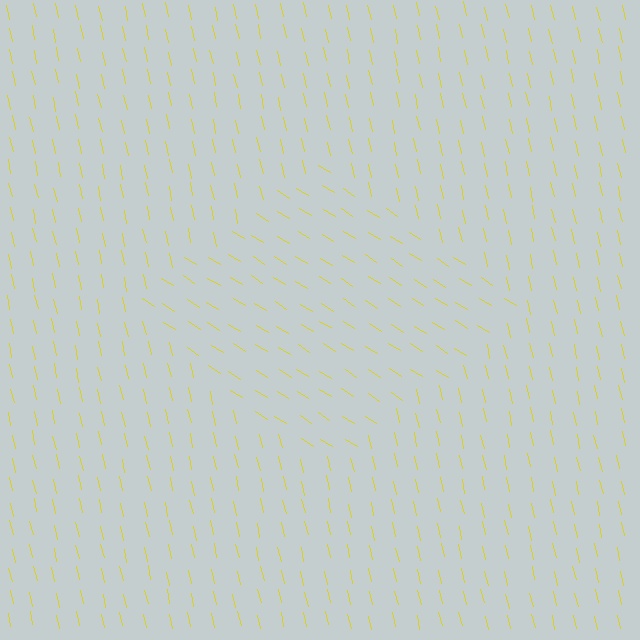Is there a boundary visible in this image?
Yes, there is a texture boundary formed by a change in line orientation.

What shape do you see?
I see a diamond.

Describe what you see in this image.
The image is filled with small yellow line segments. A diamond region in the image has lines oriented differently from the surrounding lines, creating a visible texture boundary.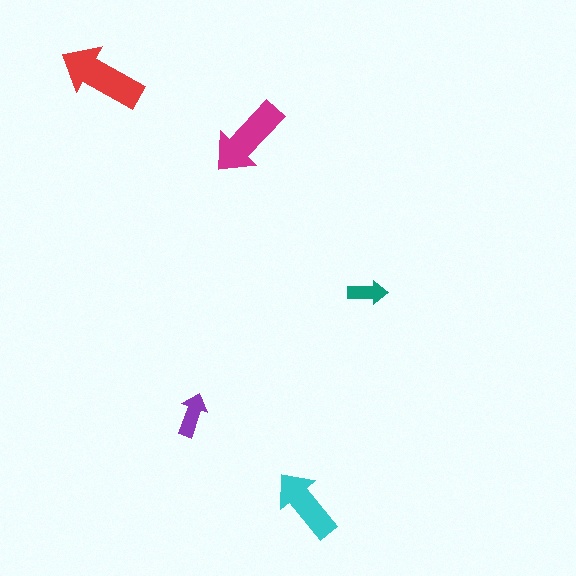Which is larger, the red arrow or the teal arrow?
The red one.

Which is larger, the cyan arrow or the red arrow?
The red one.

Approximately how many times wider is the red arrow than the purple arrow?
About 2 times wider.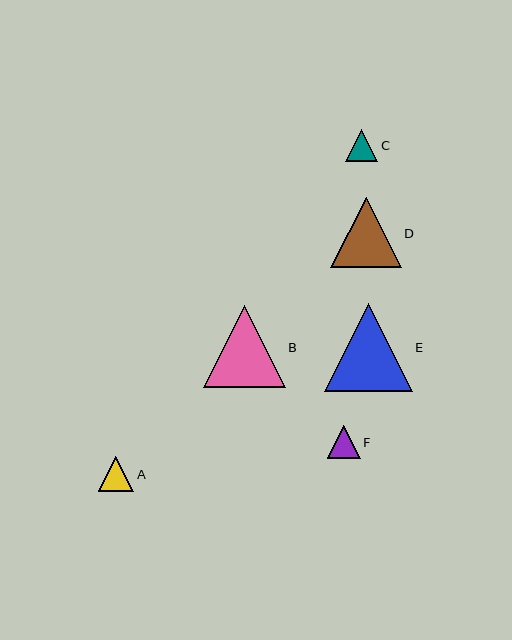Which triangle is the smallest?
Triangle C is the smallest with a size of approximately 32 pixels.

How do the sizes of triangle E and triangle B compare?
Triangle E and triangle B are approximately the same size.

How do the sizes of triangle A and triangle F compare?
Triangle A and triangle F are approximately the same size.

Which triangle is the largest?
Triangle E is the largest with a size of approximately 88 pixels.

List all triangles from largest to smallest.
From largest to smallest: E, B, D, A, F, C.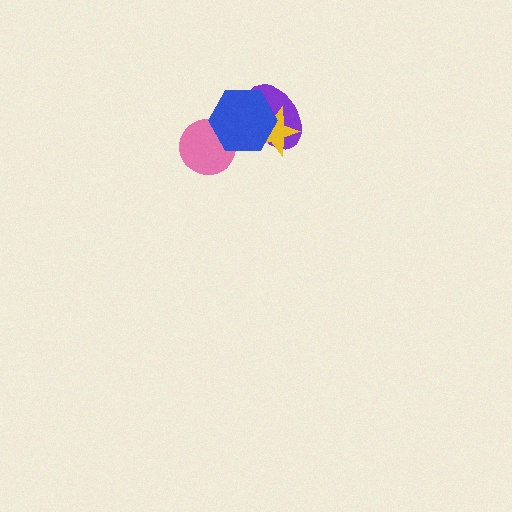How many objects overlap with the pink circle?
1 object overlaps with the pink circle.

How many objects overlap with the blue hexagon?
3 objects overlap with the blue hexagon.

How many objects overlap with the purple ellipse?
2 objects overlap with the purple ellipse.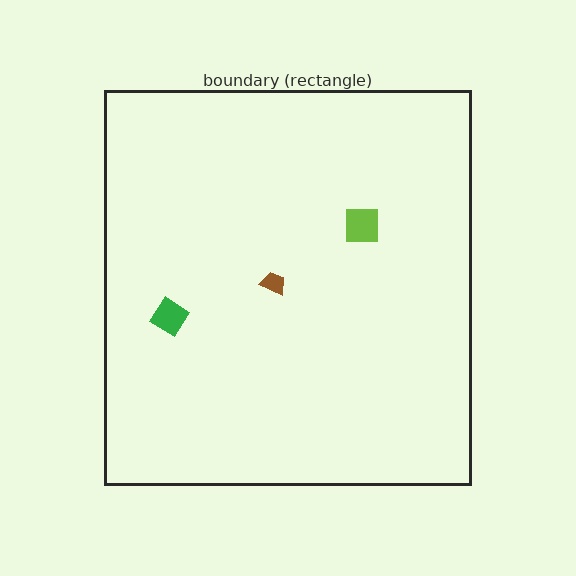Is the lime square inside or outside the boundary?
Inside.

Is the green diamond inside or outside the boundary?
Inside.